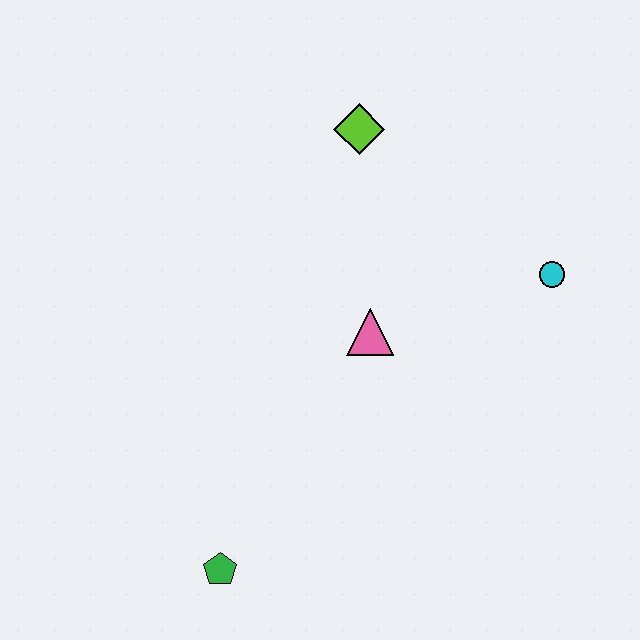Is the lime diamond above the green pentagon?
Yes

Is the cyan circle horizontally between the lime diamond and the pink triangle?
No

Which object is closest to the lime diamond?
The pink triangle is closest to the lime diamond.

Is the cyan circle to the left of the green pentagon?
No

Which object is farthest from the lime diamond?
The green pentagon is farthest from the lime diamond.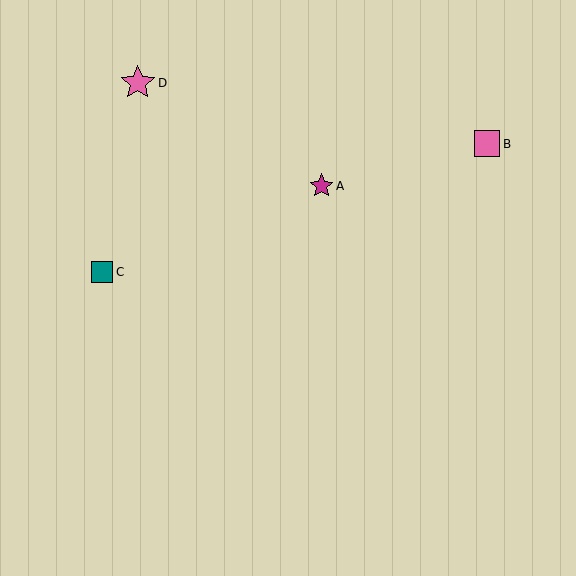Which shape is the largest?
The pink star (labeled D) is the largest.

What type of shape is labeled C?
Shape C is a teal square.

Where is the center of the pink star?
The center of the pink star is at (138, 83).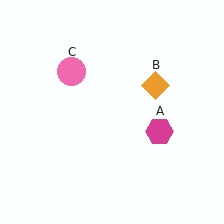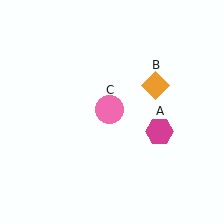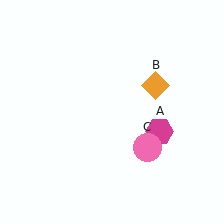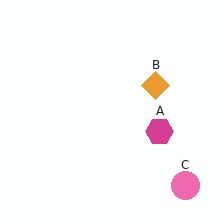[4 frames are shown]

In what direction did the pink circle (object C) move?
The pink circle (object C) moved down and to the right.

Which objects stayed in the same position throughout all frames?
Magenta hexagon (object A) and orange diamond (object B) remained stationary.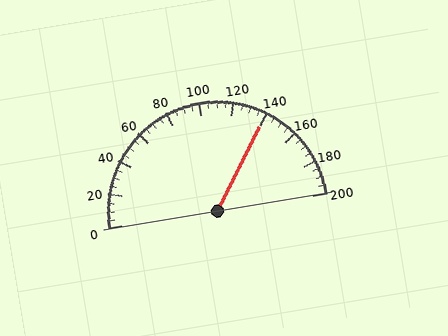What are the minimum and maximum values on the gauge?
The gauge ranges from 0 to 200.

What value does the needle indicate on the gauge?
The needle indicates approximately 140.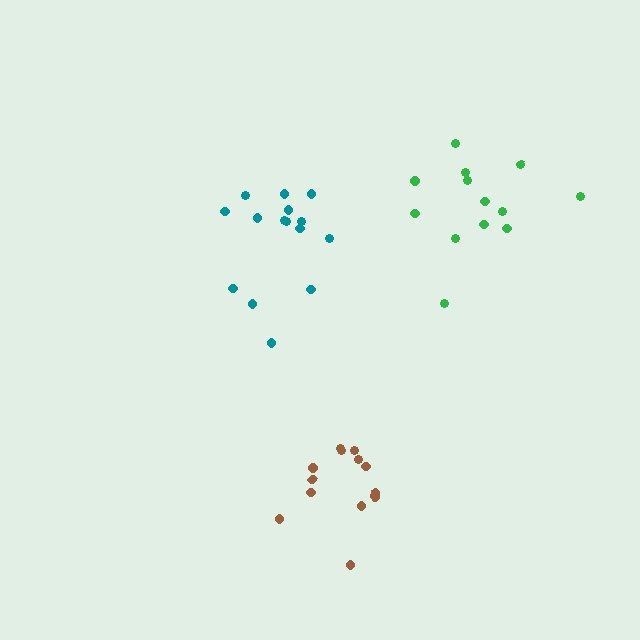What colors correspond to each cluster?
The clusters are colored: brown, teal, green.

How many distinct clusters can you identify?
There are 3 distinct clusters.